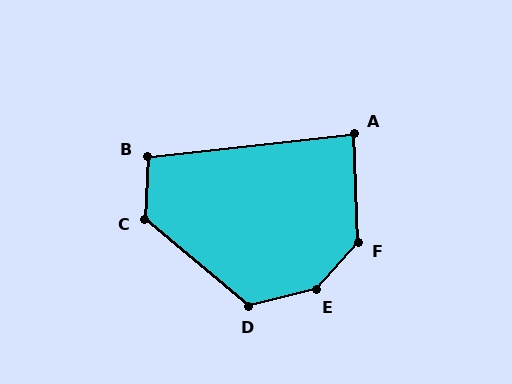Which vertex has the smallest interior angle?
A, at approximately 86 degrees.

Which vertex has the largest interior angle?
E, at approximately 146 degrees.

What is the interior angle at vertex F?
Approximately 136 degrees (obtuse).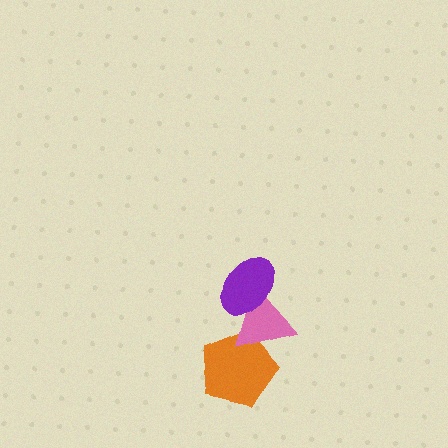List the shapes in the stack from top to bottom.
From top to bottom: the purple ellipse, the pink triangle, the orange pentagon.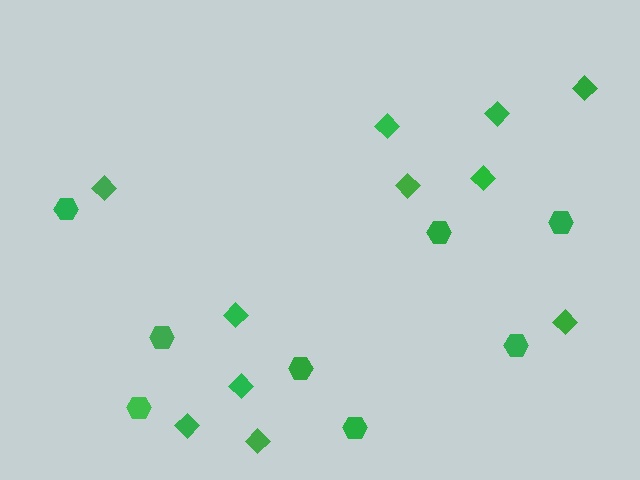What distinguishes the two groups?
There are 2 groups: one group of diamonds (11) and one group of hexagons (8).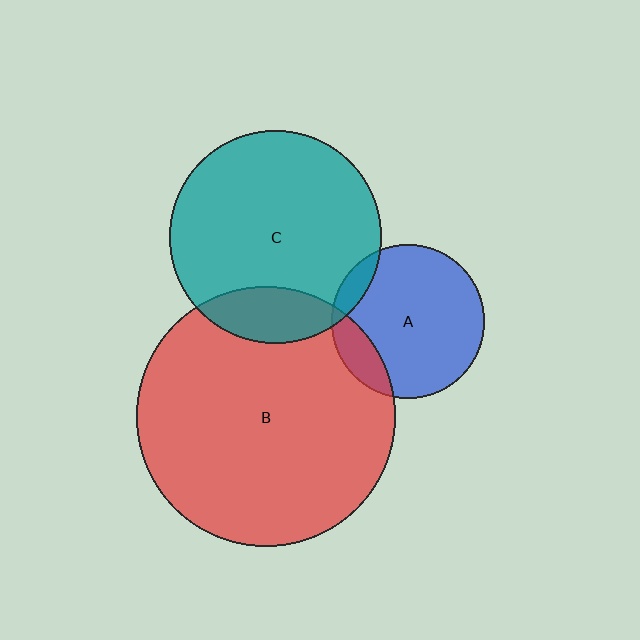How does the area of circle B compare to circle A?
Approximately 2.9 times.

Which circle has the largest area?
Circle B (red).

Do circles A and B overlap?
Yes.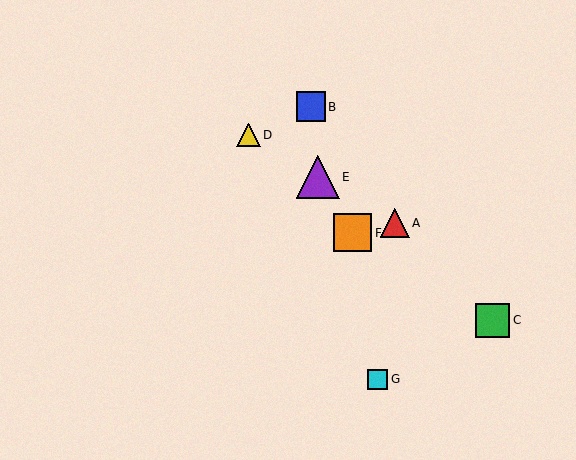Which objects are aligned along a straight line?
Objects A, D, E are aligned along a straight line.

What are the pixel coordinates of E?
Object E is at (318, 177).